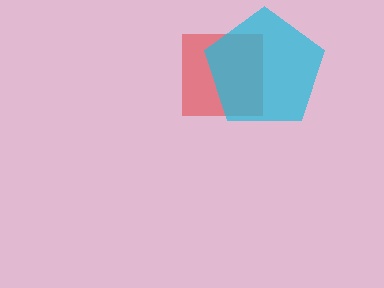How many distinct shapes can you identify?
There are 2 distinct shapes: a red square, a cyan pentagon.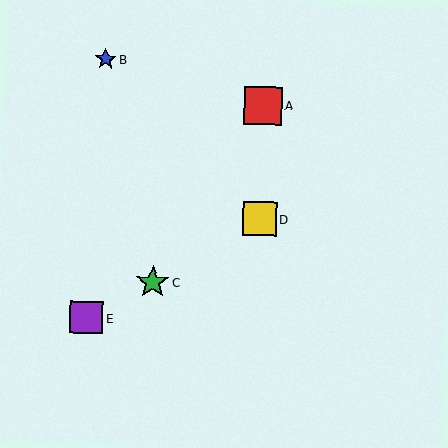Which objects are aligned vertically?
Objects A, D are aligned vertically.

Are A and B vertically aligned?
No, A is at x≈263 and B is at x≈106.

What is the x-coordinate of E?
Object E is at x≈86.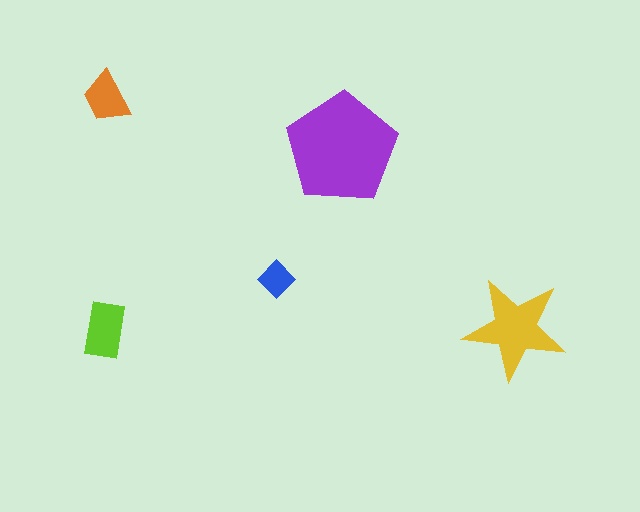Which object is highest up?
The orange trapezoid is topmost.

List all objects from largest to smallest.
The purple pentagon, the yellow star, the lime rectangle, the orange trapezoid, the blue diamond.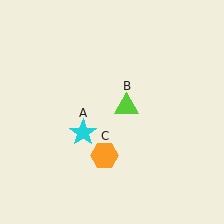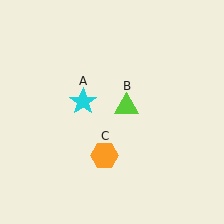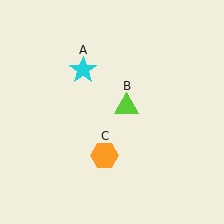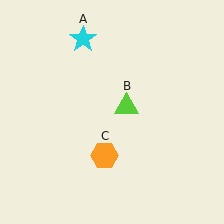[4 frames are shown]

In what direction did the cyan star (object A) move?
The cyan star (object A) moved up.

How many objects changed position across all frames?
1 object changed position: cyan star (object A).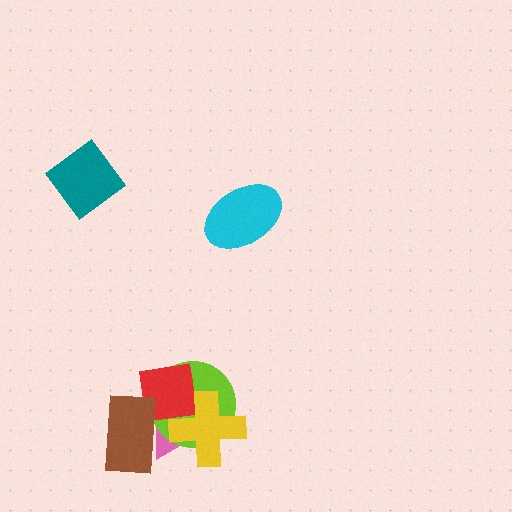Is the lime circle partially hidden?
Yes, it is partially covered by another shape.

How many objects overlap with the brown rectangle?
3 objects overlap with the brown rectangle.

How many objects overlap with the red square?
4 objects overlap with the red square.